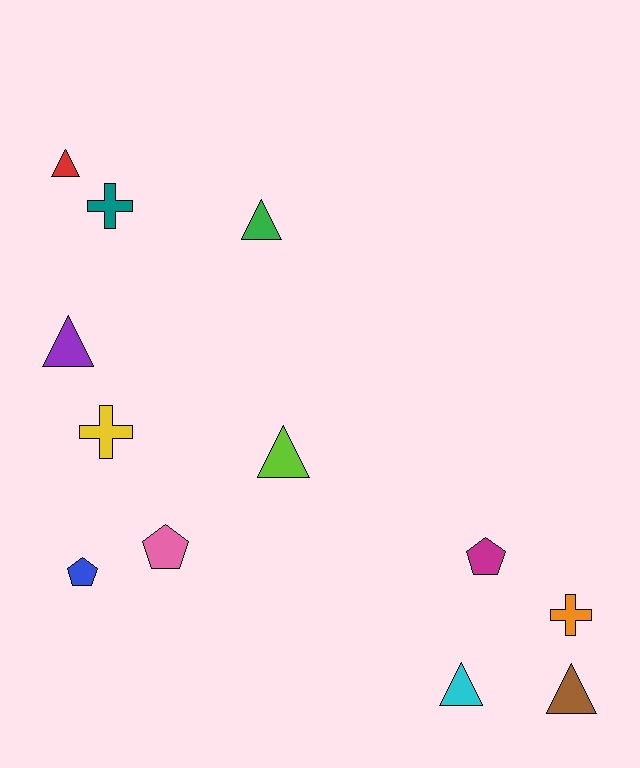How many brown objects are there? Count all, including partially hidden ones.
There is 1 brown object.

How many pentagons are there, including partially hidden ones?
There are 3 pentagons.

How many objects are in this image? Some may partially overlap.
There are 12 objects.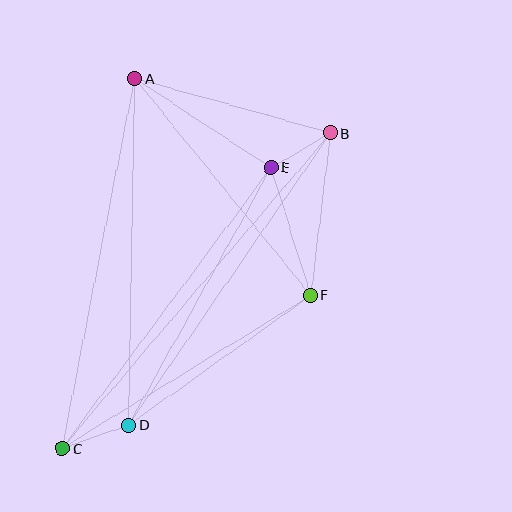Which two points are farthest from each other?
Points B and C are farthest from each other.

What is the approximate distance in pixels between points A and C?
The distance between A and C is approximately 377 pixels.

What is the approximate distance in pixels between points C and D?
The distance between C and D is approximately 71 pixels.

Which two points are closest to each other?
Points B and E are closest to each other.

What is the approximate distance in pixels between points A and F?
The distance between A and F is approximately 279 pixels.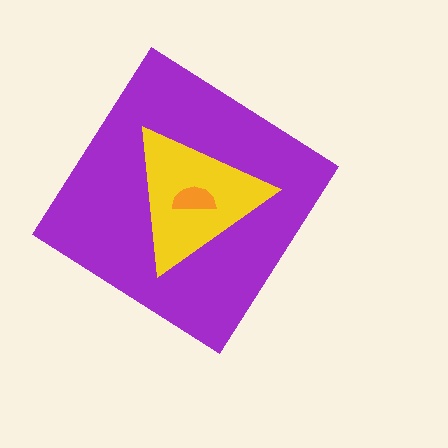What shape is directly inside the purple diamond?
The yellow triangle.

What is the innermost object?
The orange semicircle.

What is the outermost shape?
The purple diamond.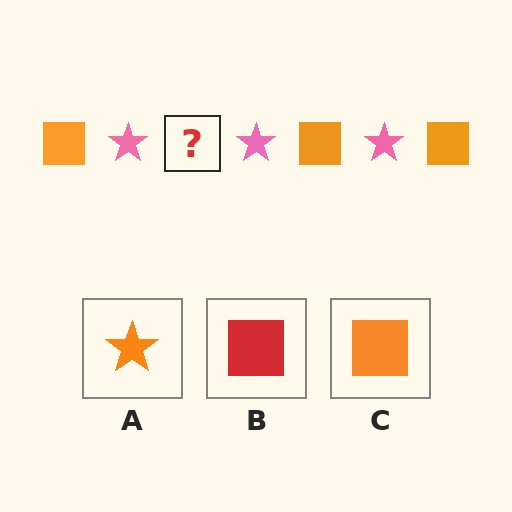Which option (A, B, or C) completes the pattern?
C.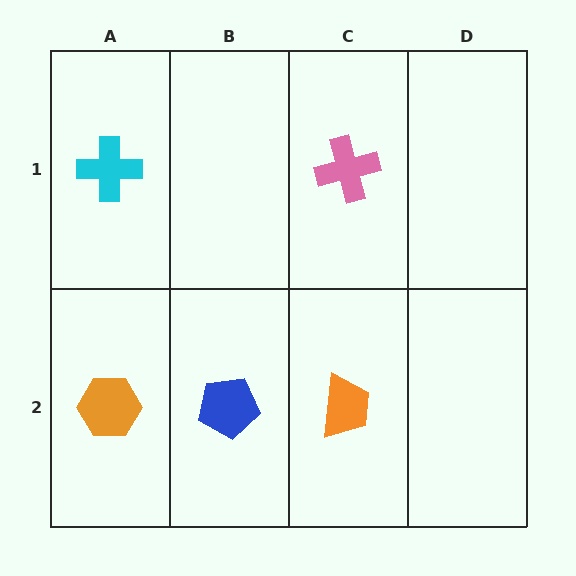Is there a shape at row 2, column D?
No, that cell is empty.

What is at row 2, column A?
An orange hexagon.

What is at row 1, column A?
A cyan cross.